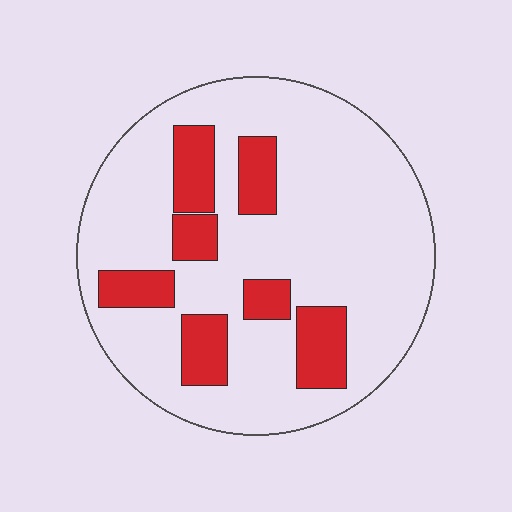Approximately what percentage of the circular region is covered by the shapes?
Approximately 20%.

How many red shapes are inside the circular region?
7.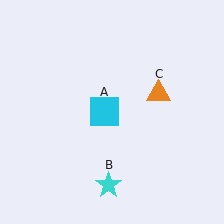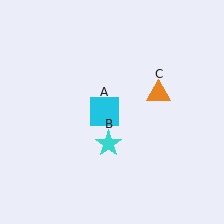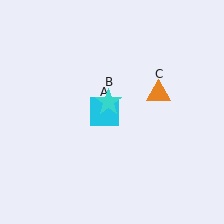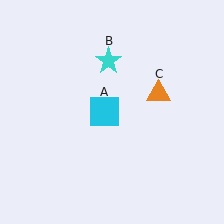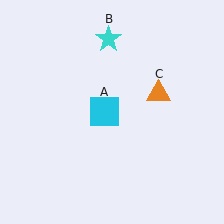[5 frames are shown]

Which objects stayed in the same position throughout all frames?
Cyan square (object A) and orange triangle (object C) remained stationary.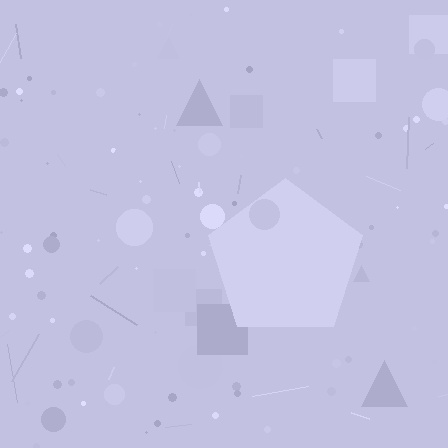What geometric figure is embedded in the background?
A pentagon is embedded in the background.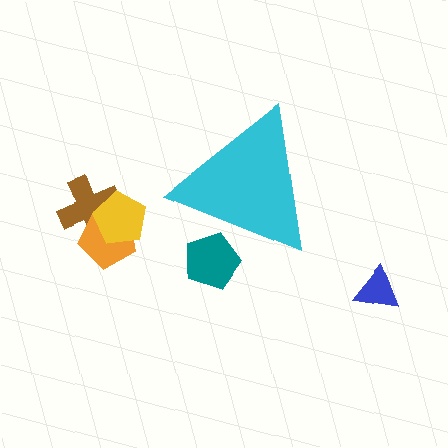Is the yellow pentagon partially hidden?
No, the yellow pentagon is fully visible.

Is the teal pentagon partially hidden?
Yes, the teal pentagon is partially hidden behind the cyan triangle.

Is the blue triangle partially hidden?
No, the blue triangle is fully visible.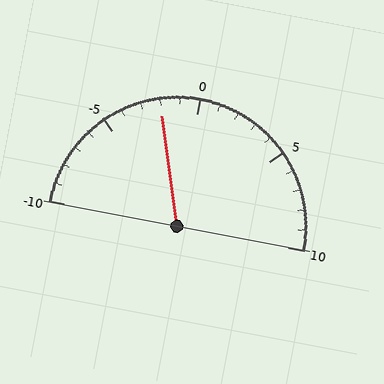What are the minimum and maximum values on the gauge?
The gauge ranges from -10 to 10.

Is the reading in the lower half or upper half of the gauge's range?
The reading is in the lower half of the range (-10 to 10).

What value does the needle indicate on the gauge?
The needle indicates approximately -2.